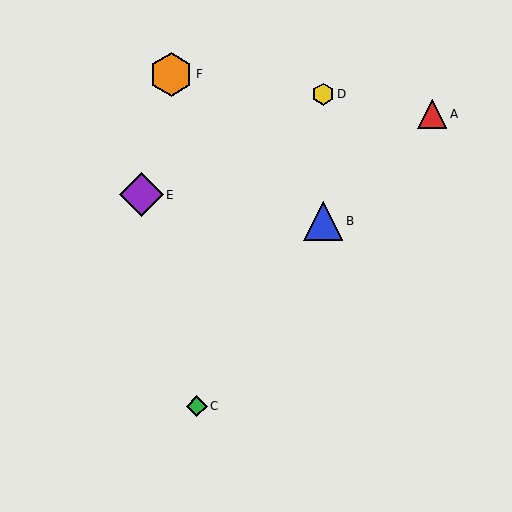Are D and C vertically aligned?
No, D is at x≈323 and C is at x≈197.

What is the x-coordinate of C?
Object C is at x≈197.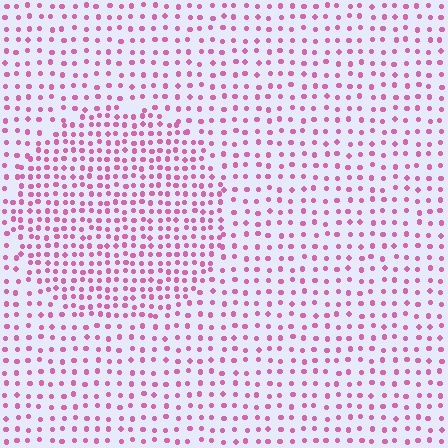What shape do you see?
I see a circle.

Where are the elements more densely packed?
The elements are more densely packed inside the circle boundary.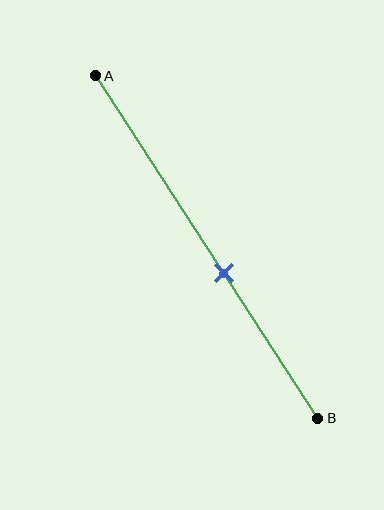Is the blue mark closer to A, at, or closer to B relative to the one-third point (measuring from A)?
The blue mark is closer to point B than the one-third point of segment AB.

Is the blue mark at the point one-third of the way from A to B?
No, the mark is at about 60% from A, not at the 33% one-third point.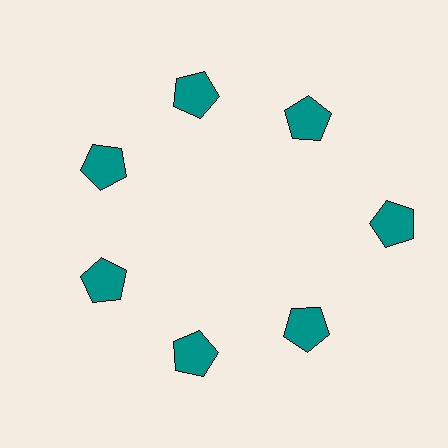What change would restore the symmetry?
The symmetry would be restored by moving it inward, back onto the ring so that all 7 pentagons sit at equal angles and equal distance from the center.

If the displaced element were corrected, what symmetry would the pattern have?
It would have 7-fold rotational symmetry — the pattern would map onto itself every 51 degrees.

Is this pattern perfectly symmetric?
No. The 7 teal pentagons are arranged in a ring, but one element near the 3 o'clock position is pushed outward from the center, breaking the 7-fold rotational symmetry.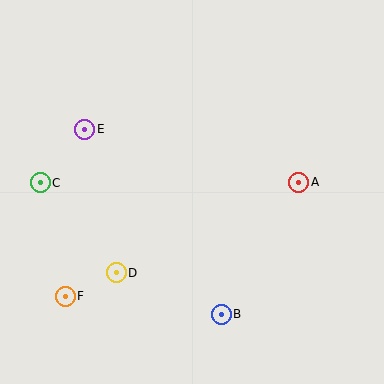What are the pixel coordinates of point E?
Point E is at (85, 129).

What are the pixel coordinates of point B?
Point B is at (221, 314).